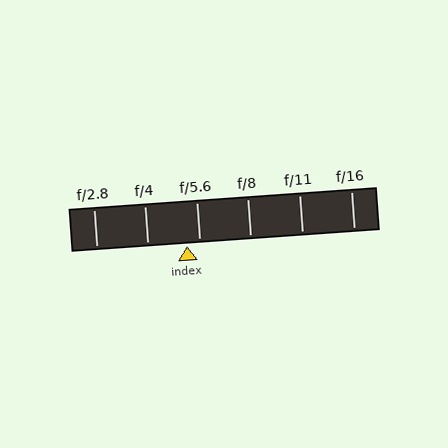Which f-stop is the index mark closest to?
The index mark is closest to f/5.6.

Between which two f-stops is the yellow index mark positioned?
The index mark is between f/4 and f/5.6.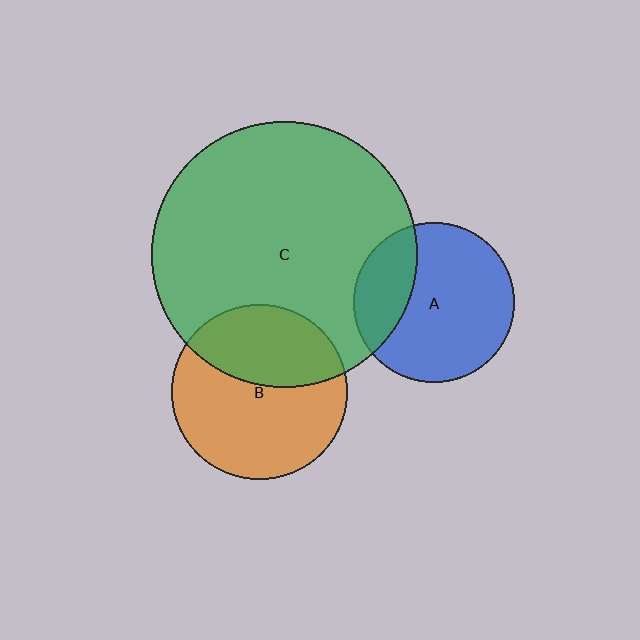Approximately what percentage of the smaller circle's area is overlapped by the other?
Approximately 40%.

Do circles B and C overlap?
Yes.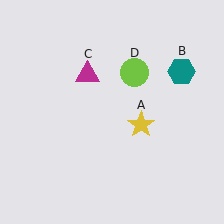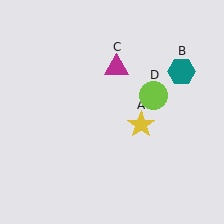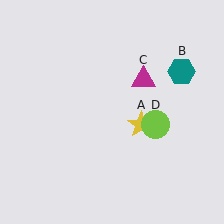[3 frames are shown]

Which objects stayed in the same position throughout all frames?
Yellow star (object A) and teal hexagon (object B) remained stationary.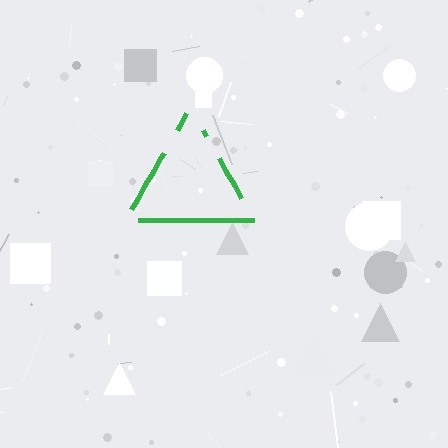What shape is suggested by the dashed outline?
The dashed outline suggests a triangle.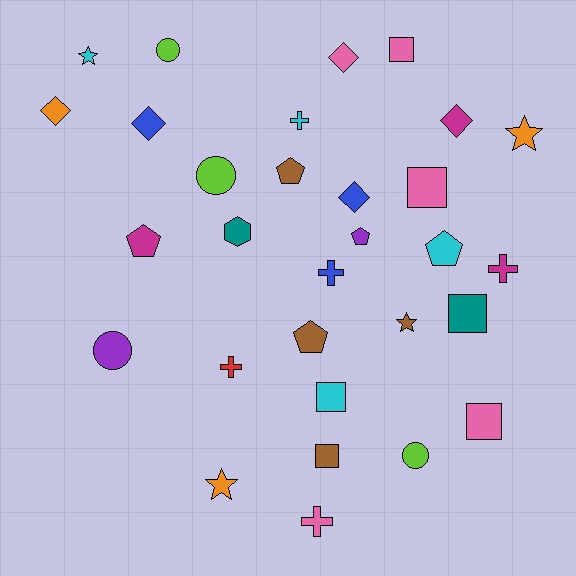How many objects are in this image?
There are 30 objects.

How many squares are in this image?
There are 6 squares.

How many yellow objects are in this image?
There are no yellow objects.